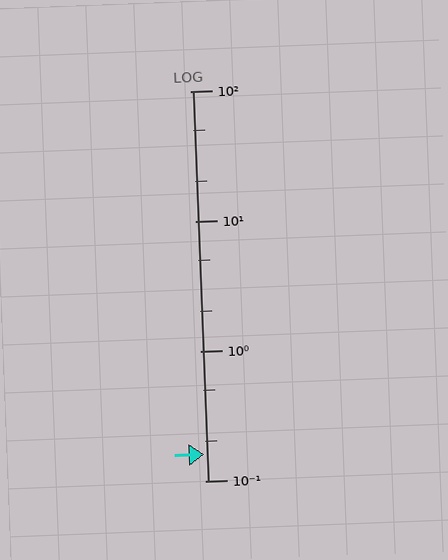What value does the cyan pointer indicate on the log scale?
The pointer indicates approximately 0.16.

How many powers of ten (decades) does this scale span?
The scale spans 3 decades, from 0.1 to 100.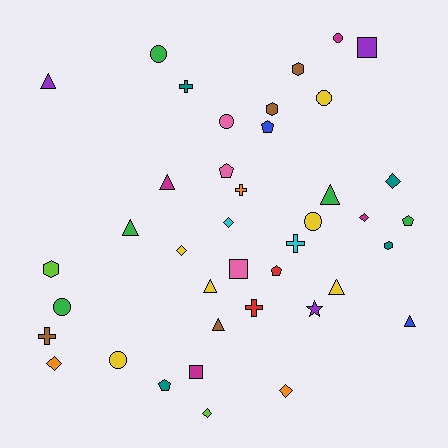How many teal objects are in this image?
There are 4 teal objects.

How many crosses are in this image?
There are 5 crosses.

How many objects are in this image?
There are 40 objects.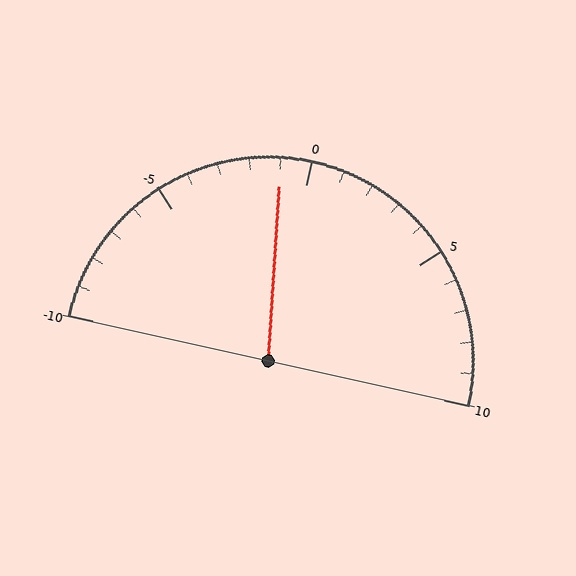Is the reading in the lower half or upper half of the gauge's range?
The reading is in the lower half of the range (-10 to 10).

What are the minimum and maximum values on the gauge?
The gauge ranges from -10 to 10.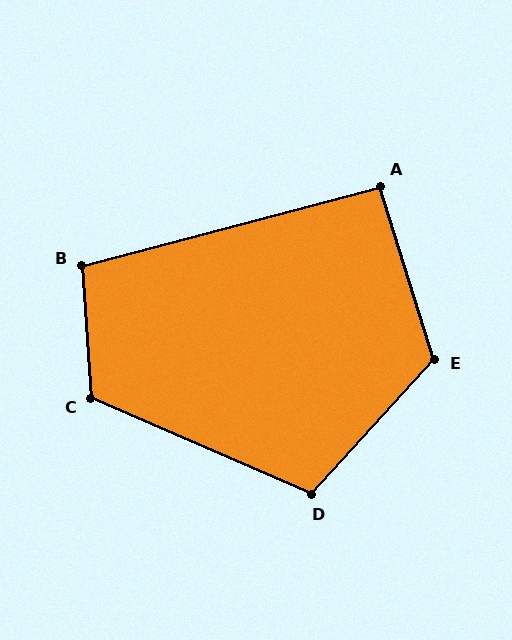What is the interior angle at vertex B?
Approximately 101 degrees (obtuse).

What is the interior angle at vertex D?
Approximately 109 degrees (obtuse).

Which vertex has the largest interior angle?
E, at approximately 120 degrees.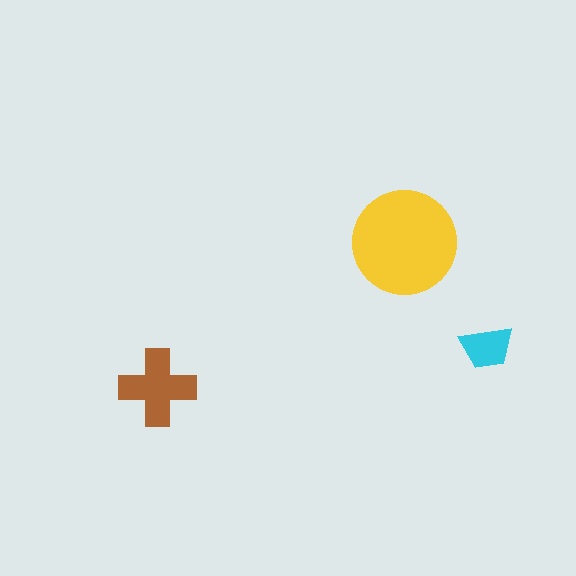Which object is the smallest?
The cyan trapezoid.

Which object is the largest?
The yellow circle.